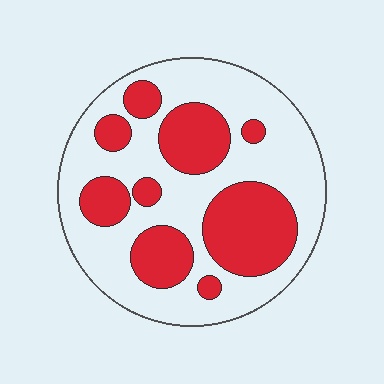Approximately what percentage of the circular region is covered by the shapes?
Approximately 35%.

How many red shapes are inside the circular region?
9.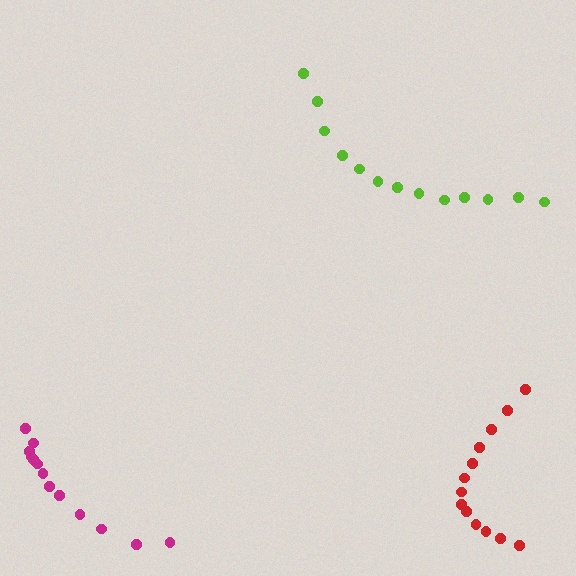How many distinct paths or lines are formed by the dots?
There are 3 distinct paths.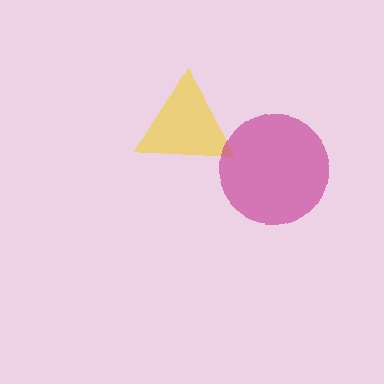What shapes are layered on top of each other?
The layered shapes are: a yellow triangle, a magenta circle.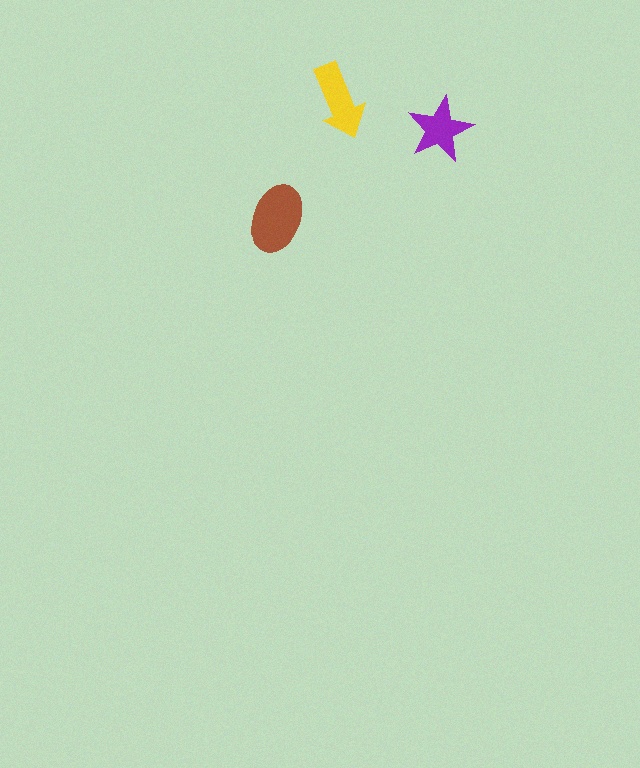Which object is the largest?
The brown ellipse.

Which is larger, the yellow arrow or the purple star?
The yellow arrow.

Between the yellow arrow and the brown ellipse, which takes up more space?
The brown ellipse.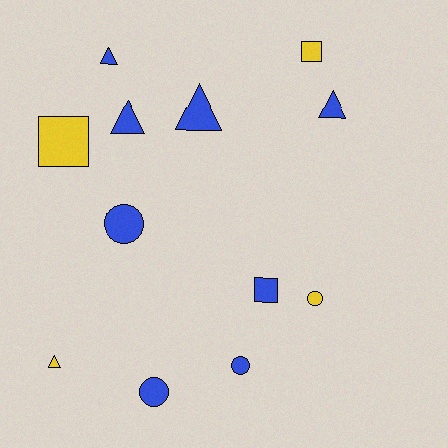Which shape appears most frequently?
Triangle, with 5 objects.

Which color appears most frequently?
Blue, with 8 objects.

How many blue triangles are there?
There are 4 blue triangles.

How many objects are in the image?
There are 12 objects.